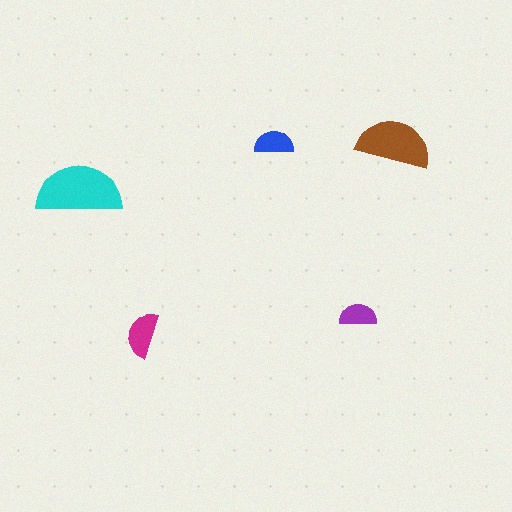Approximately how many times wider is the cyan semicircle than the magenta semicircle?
About 2 times wider.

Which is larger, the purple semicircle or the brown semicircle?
The brown one.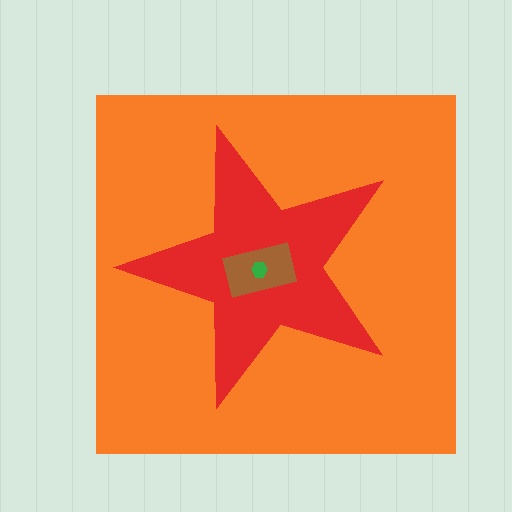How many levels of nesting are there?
4.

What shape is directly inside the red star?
The brown rectangle.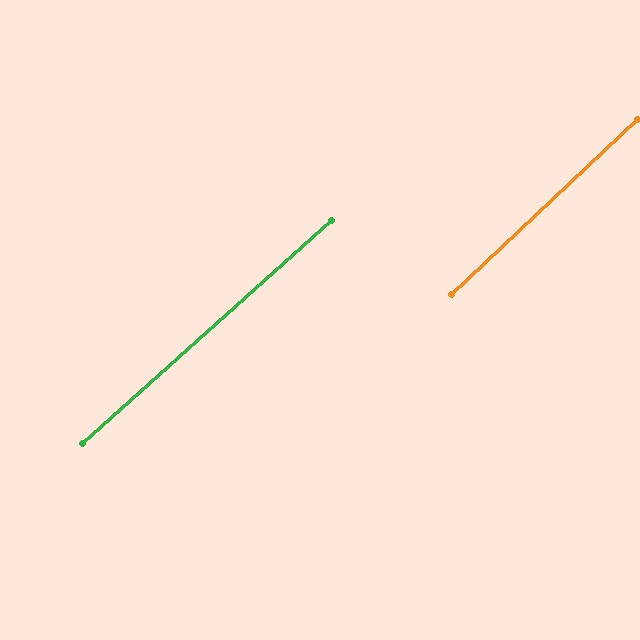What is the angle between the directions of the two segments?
Approximately 1 degree.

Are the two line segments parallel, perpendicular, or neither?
Parallel — their directions differ by only 1.1°.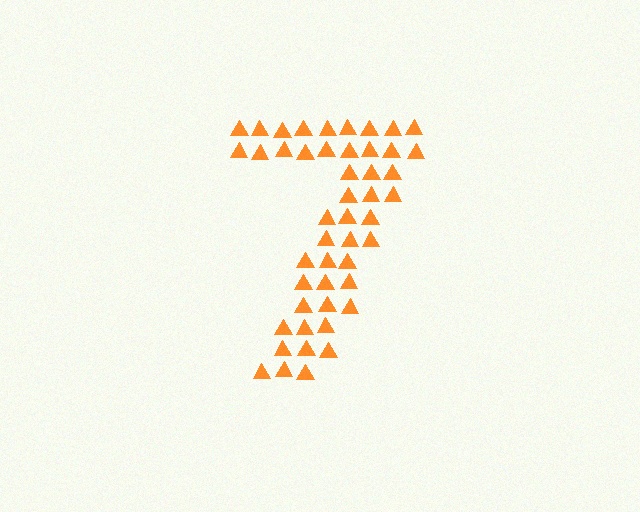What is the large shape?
The large shape is the digit 7.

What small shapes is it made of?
It is made of small triangles.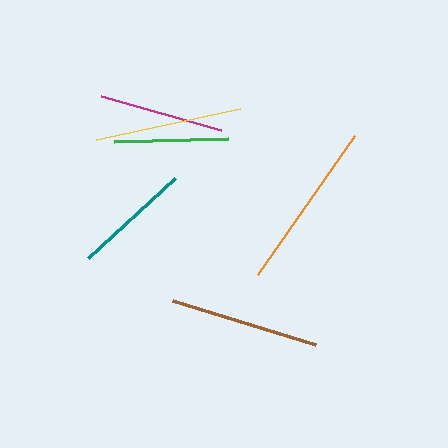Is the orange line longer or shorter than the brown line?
The orange line is longer than the brown line.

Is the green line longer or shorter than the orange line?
The orange line is longer than the green line.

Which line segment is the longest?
The orange line is the longest at approximately 169 pixels.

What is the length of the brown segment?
The brown segment is approximately 150 pixels long.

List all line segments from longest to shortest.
From longest to shortest: orange, brown, yellow, magenta, teal, green.